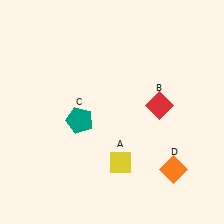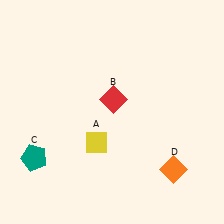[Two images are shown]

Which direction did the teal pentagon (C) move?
The teal pentagon (C) moved left.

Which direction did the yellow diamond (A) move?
The yellow diamond (A) moved left.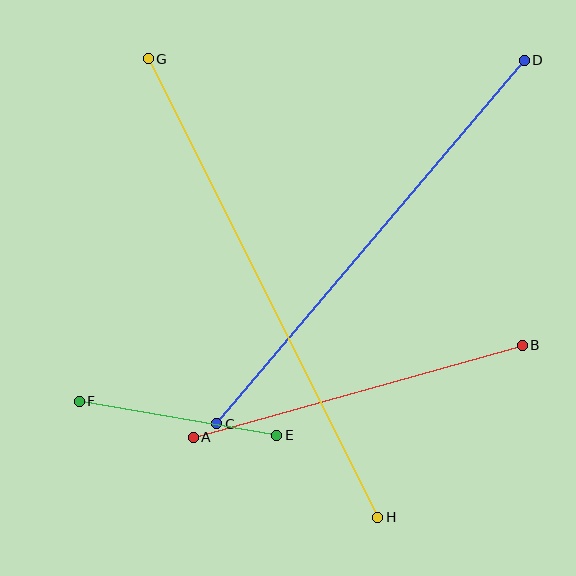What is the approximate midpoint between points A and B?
The midpoint is at approximately (358, 391) pixels.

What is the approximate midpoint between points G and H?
The midpoint is at approximately (263, 288) pixels.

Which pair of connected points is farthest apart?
Points G and H are farthest apart.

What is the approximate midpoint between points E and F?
The midpoint is at approximately (178, 418) pixels.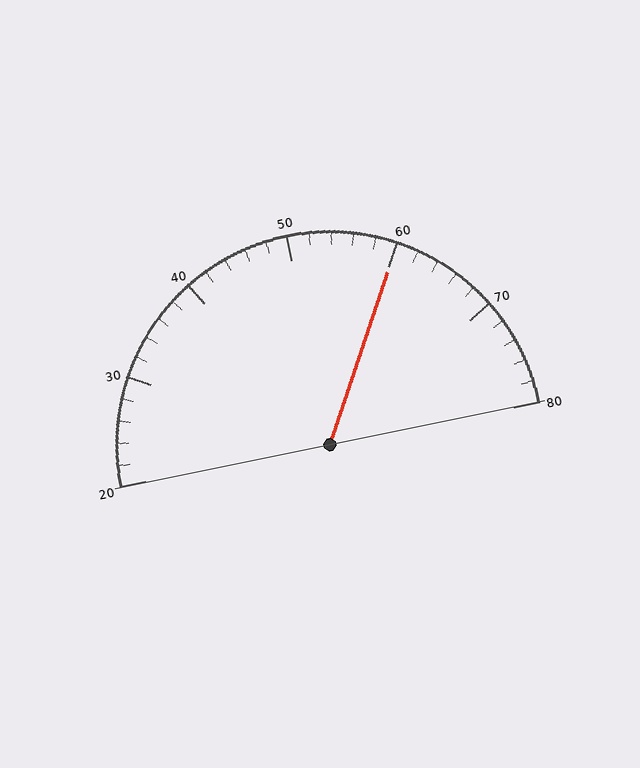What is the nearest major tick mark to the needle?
The nearest major tick mark is 60.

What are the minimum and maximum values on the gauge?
The gauge ranges from 20 to 80.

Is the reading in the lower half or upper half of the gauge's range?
The reading is in the upper half of the range (20 to 80).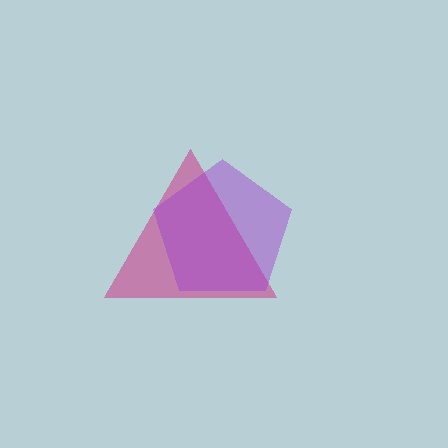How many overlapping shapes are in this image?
There are 2 overlapping shapes in the image.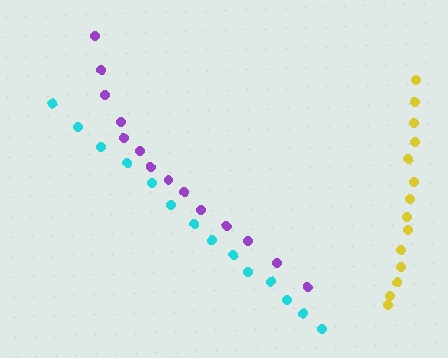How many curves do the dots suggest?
There are 3 distinct paths.